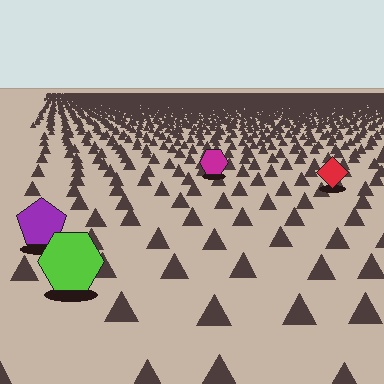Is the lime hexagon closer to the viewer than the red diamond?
Yes. The lime hexagon is closer — you can tell from the texture gradient: the ground texture is coarser near it.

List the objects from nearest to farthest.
From nearest to farthest: the lime hexagon, the purple pentagon, the red diamond, the magenta hexagon.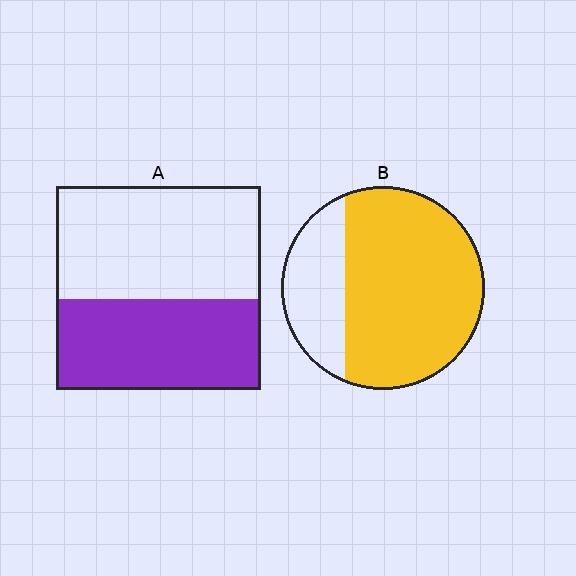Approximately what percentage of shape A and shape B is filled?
A is approximately 45% and B is approximately 75%.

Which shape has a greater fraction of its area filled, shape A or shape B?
Shape B.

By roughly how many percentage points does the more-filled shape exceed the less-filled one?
By roughly 30 percentage points (B over A).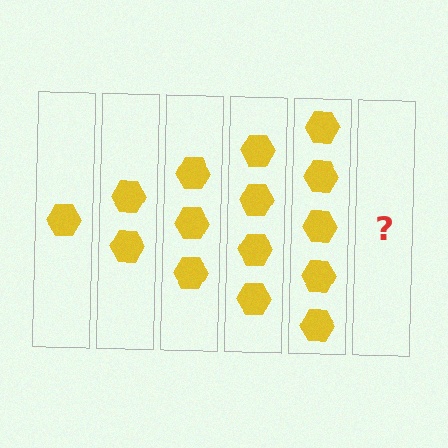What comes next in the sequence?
The next element should be 6 hexagons.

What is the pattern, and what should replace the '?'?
The pattern is that each step adds one more hexagon. The '?' should be 6 hexagons.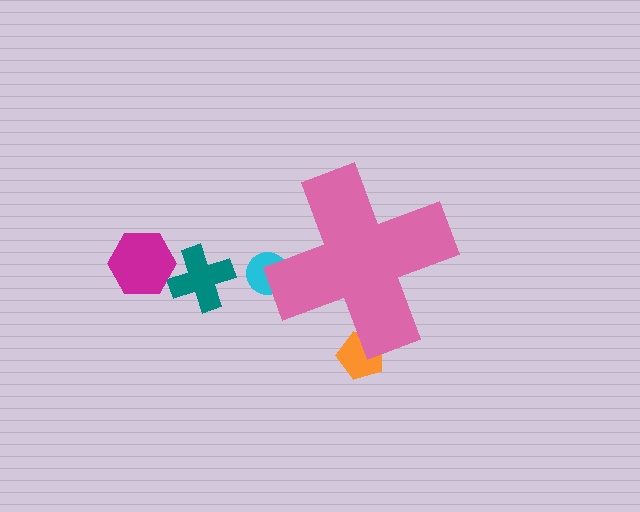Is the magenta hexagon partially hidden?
No, the magenta hexagon is fully visible.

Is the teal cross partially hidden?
No, the teal cross is fully visible.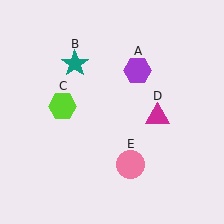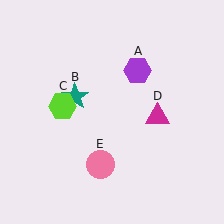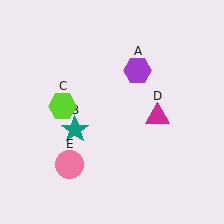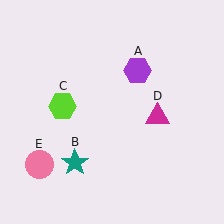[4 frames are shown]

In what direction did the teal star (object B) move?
The teal star (object B) moved down.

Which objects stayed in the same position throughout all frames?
Purple hexagon (object A) and lime hexagon (object C) and magenta triangle (object D) remained stationary.